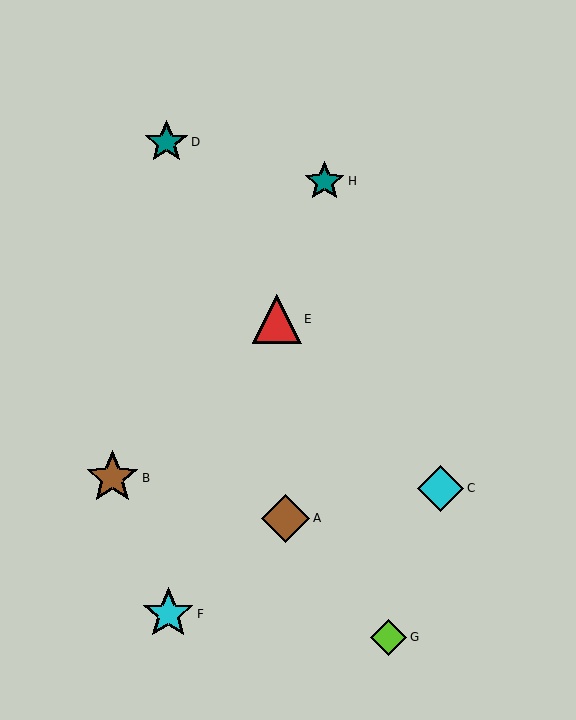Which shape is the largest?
The brown star (labeled B) is the largest.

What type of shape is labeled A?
Shape A is a brown diamond.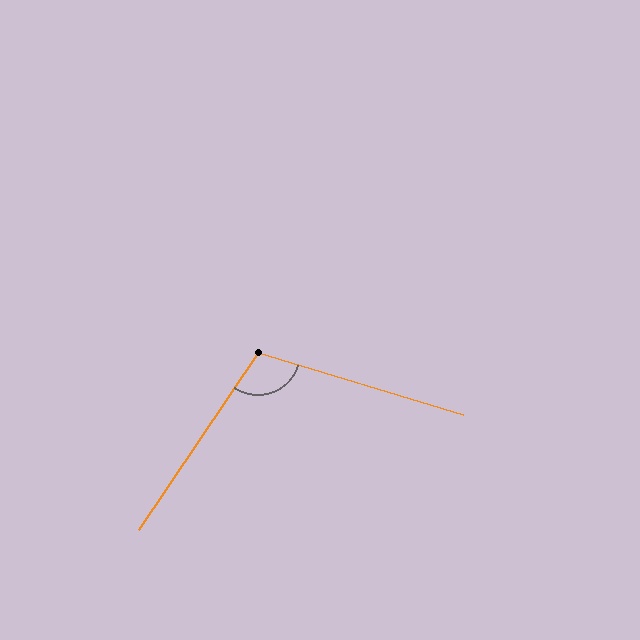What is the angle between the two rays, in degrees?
Approximately 107 degrees.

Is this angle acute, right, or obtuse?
It is obtuse.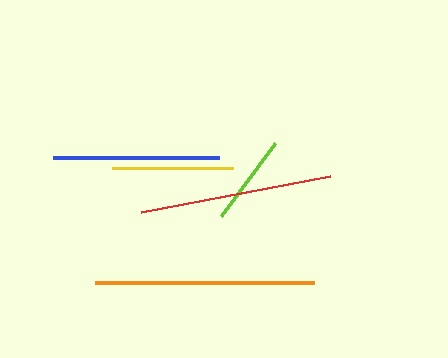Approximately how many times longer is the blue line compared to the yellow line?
The blue line is approximately 1.4 times the length of the yellow line.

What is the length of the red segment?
The red segment is approximately 192 pixels long.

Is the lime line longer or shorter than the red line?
The red line is longer than the lime line.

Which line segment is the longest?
The orange line is the longest at approximately 219 pixels.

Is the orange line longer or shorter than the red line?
The orange line is longer than the red line.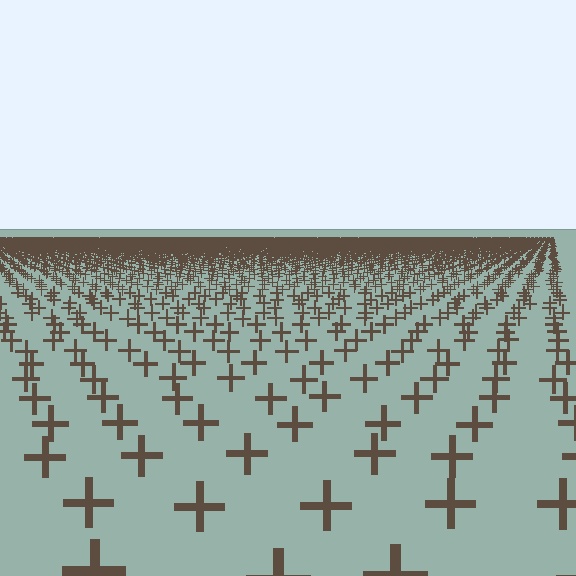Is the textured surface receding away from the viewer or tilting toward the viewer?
The surface is receding away from the viewer. Texture elements get smaller and denser toward the top.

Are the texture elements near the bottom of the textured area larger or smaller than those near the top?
Larger. Near the bottom, elements are closer to the viewer and appear at a bigger on-screen size.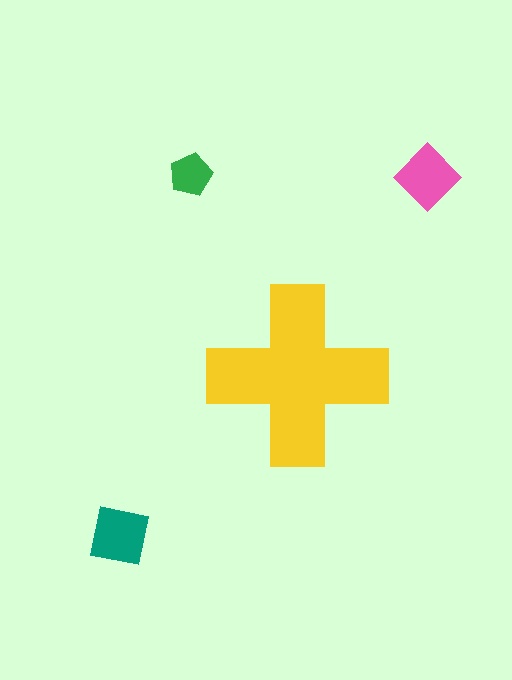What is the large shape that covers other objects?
A yellow cross.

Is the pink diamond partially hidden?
No, the pink diamond is fully visible.